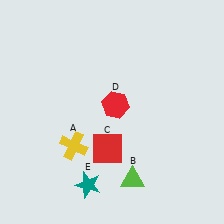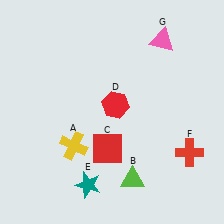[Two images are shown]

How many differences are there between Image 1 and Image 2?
There are 2 differences between the two images.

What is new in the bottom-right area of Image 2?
A red cross (F) was added in the bottom-right area of Image 2.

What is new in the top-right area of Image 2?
A pink triangle (G) was added in the top-right area of Image 2.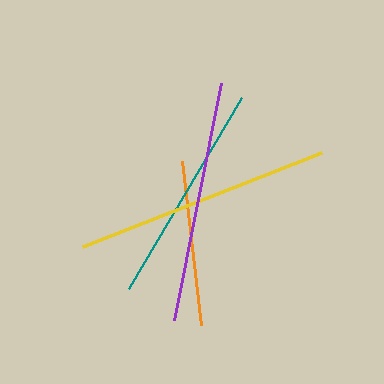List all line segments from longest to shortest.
From longest to shortest: yellow, purple, teal, orange.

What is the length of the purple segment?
The purple segment is approximately 242 pixels long.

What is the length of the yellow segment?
The yellow segment is approximately 256 pixels long.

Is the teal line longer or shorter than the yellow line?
The yellow line is longer than the teal line.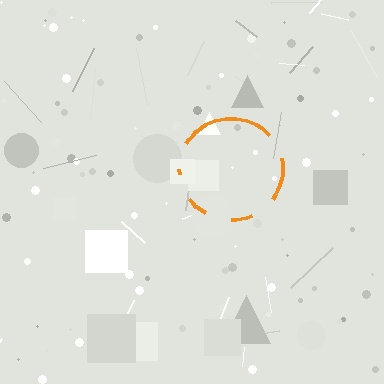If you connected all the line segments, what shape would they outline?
They would outline a circle.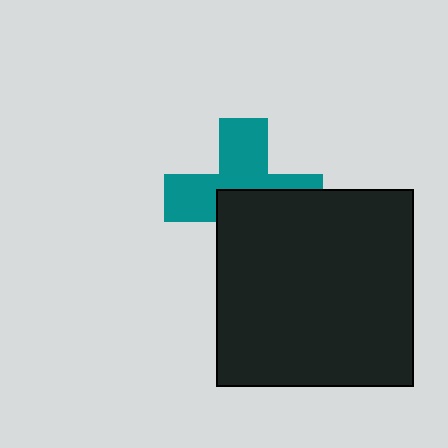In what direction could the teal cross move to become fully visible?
The teal cross could move up. That would shift it out from behind the black square entirely.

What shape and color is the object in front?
The object in front is a black square.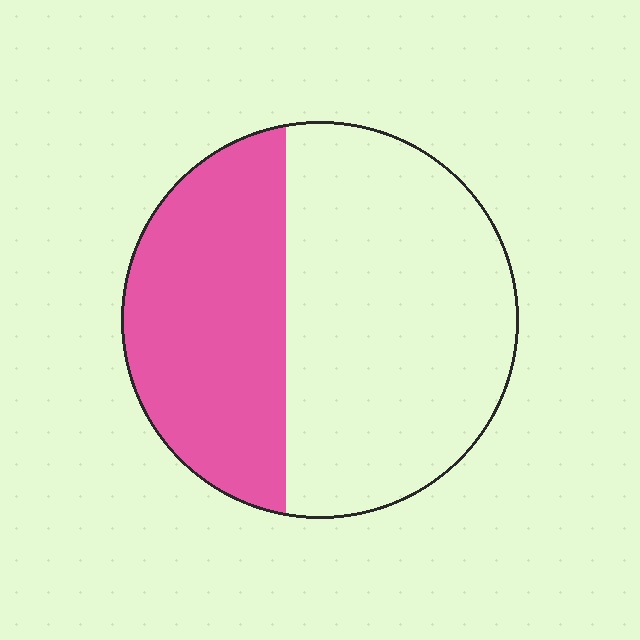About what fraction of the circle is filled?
About two fifths (2/5).